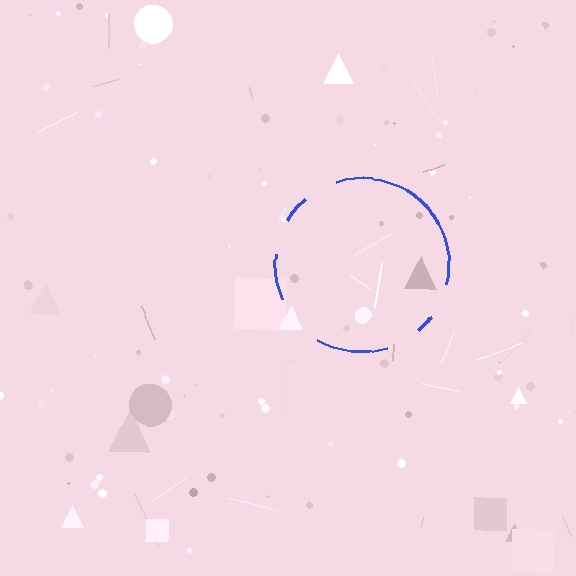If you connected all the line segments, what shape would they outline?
They would outline a circle.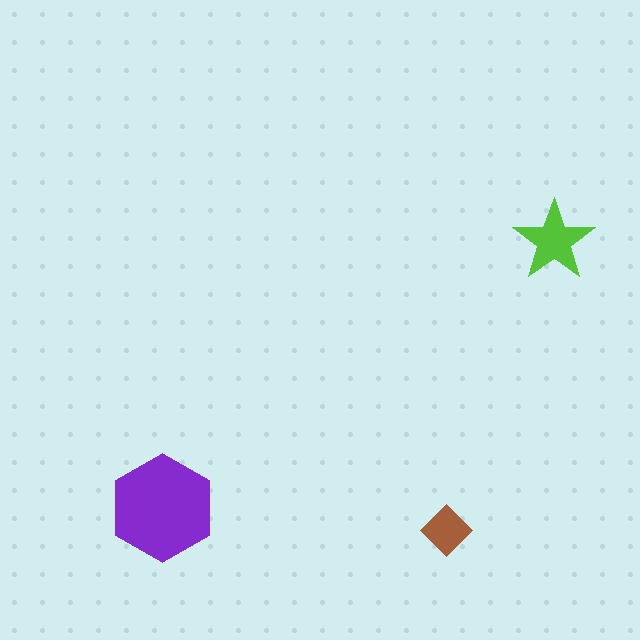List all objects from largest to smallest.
The purple hexagon, the lime star, the brown diamond.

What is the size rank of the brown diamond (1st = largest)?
3rd.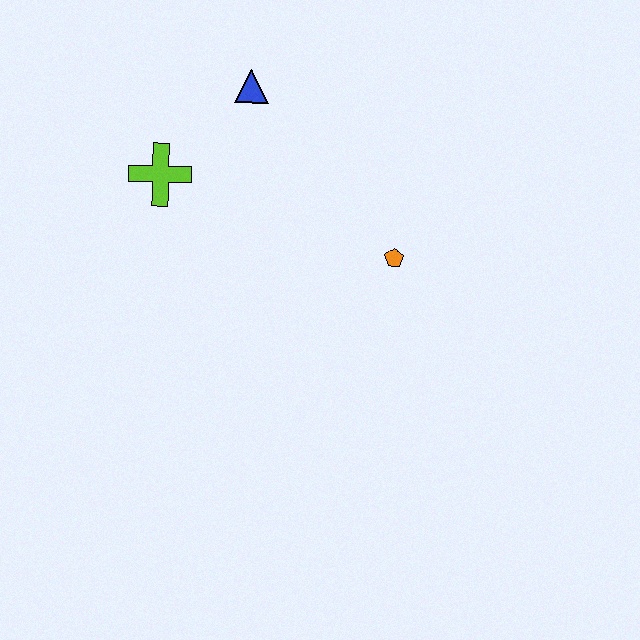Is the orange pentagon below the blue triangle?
Yes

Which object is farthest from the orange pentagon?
The lime cross is farthest from the orange pentagon.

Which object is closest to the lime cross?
The blue triangle is closest to the lime cross.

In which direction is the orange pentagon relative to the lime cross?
The orange pentagon is to the right of the lime cross.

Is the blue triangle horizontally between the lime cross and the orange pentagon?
Yes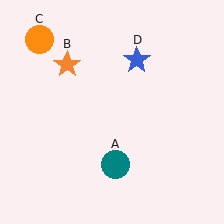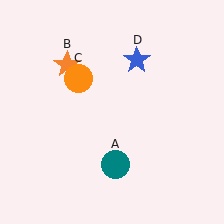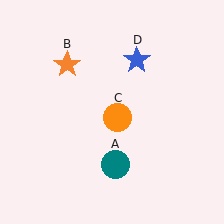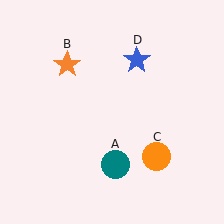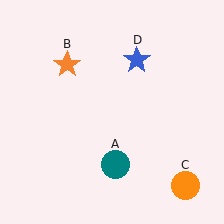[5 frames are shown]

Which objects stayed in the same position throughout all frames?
Teal circle (object A) and orange star (object B) and blue star (object D) remained stationary.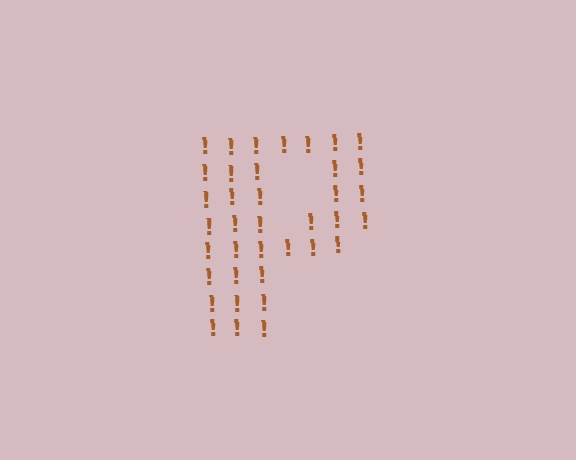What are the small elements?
The small elements are exclamation marks.